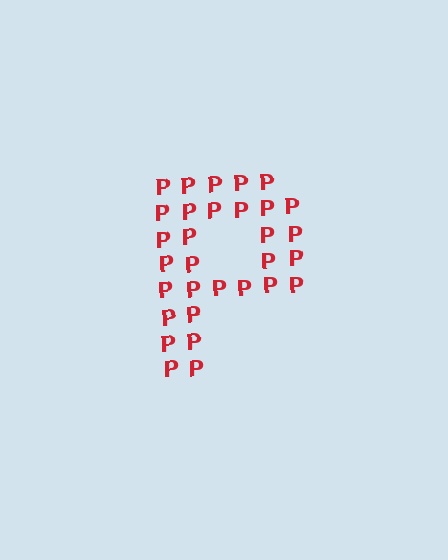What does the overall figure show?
The overall figure shows the letter P.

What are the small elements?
The small elements are letter P's.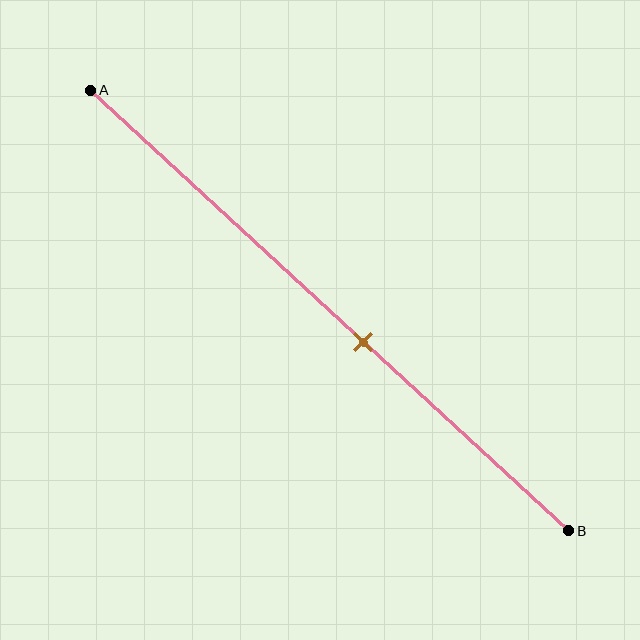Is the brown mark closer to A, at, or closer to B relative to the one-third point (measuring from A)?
The brown mark is closer to point B than the one-third point of segment AB.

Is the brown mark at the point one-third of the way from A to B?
No, the mark is at about 55% from A, not at the 33% one-third point.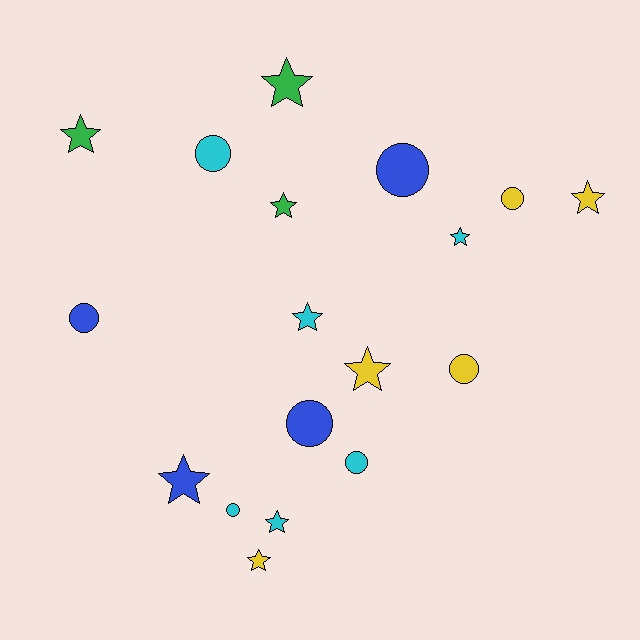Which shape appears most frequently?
Star, with 10 objects.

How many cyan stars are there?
There are 3 cyan stars.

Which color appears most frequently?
Cyan, with 6 objects.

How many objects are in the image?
There are 18 objects.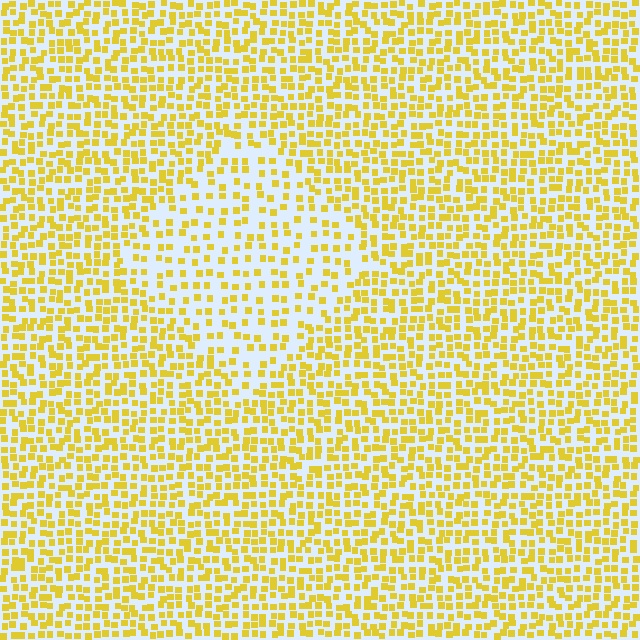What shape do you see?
I see a diamond.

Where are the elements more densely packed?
The elements are more densely packed outside the diamond boundary.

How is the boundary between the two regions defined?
The boundary is defined by a change in element density (approximately 1.9x ratio). All elements are the same color, size, and shape.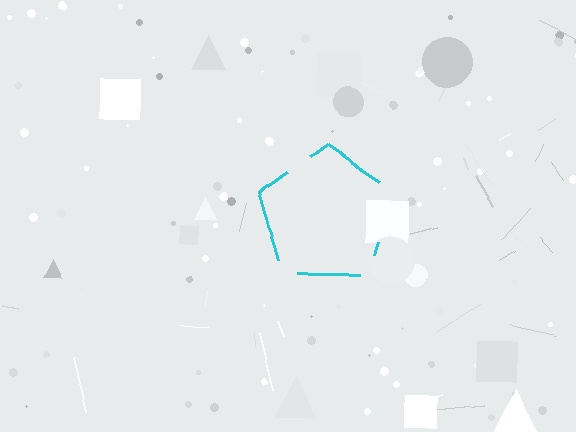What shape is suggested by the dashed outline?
The dashed outline suggests a pentagon.